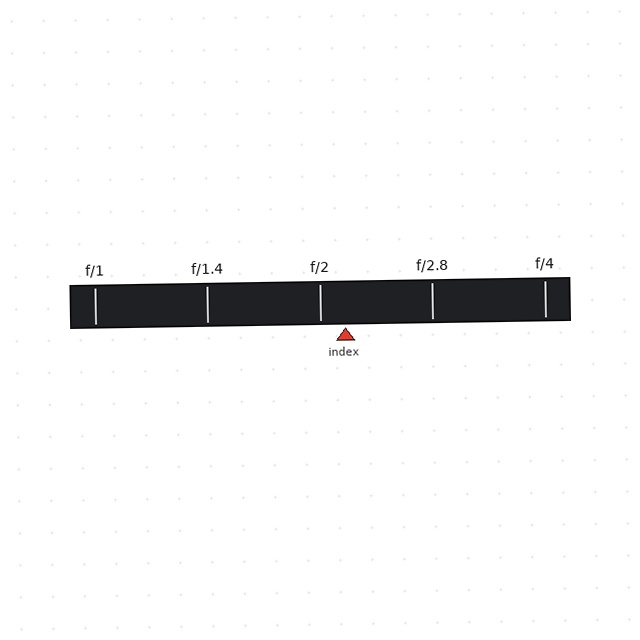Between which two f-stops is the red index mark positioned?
The index mark is between f/2 and f/2.8.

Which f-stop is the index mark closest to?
The index mark is closest to f/2.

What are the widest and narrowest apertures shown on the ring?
The widest aperture shown is f/1 and the narrowest is f/4.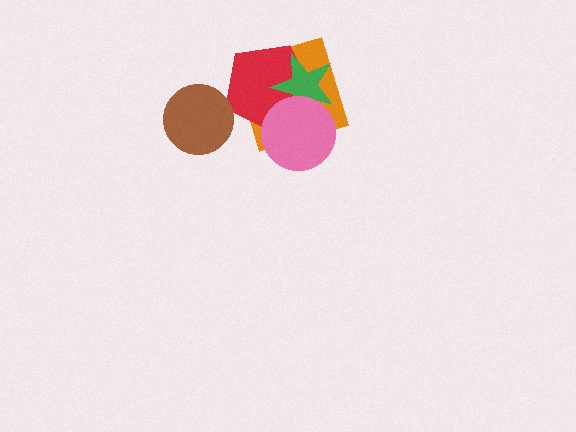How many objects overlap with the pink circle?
3 objects overlap with the pink circle.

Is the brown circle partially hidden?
No, no other shape covers it.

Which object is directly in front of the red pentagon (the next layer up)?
The green star is directly in front of the red pentagon.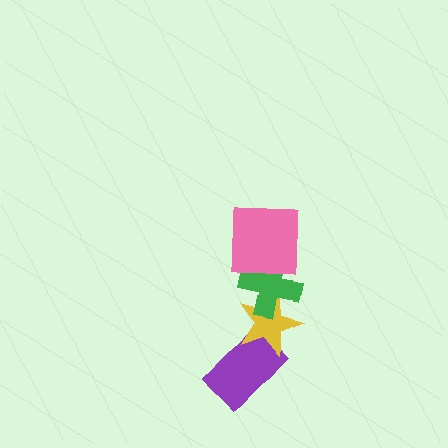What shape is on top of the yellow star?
The green cross is on top of the yellow star.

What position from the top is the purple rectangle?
The purple rectangle is 4th from the top.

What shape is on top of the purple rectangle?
The yellow star is on top of the purple rectangle.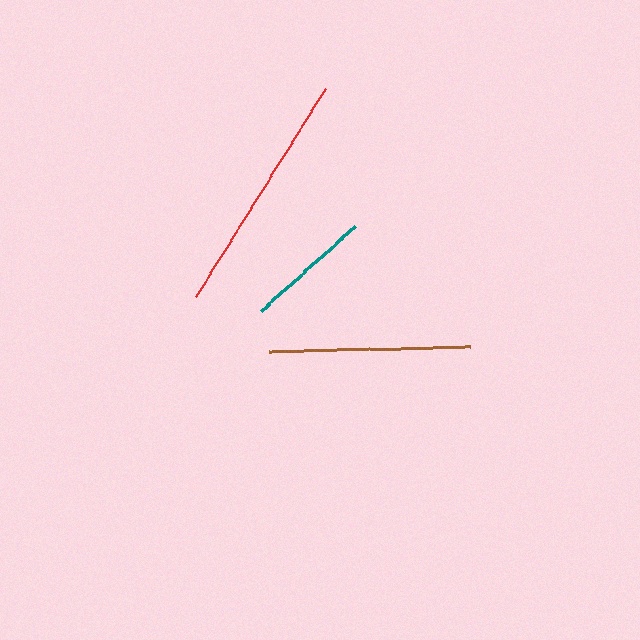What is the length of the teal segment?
The teal segment is approximately 127 pixels long.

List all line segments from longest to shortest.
From longest to shortest: red, brown, teal.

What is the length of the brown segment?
The brown segment is approximately 202 pixels long.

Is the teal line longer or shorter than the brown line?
The brown line is longer than the teal line.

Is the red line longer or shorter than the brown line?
The red line is longer than the brown line.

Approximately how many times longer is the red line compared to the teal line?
The red line is approximately 1.9 times the length of the teal line.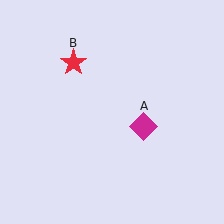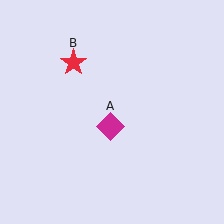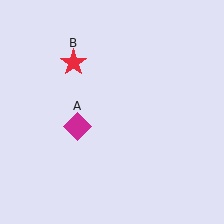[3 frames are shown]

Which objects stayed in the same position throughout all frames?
Red star (object B) remained stationary.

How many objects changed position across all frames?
1 object changed position: magenta diamond (object A).